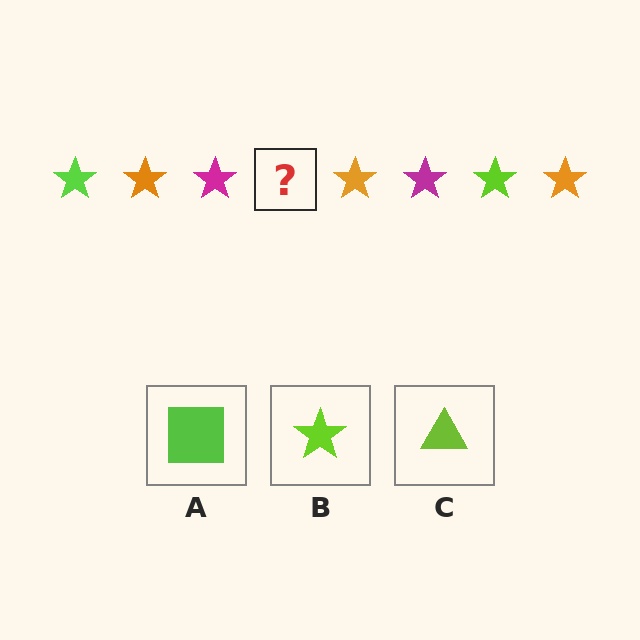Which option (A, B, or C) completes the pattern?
B.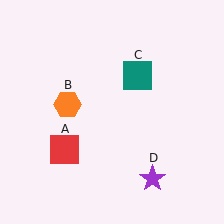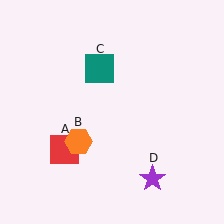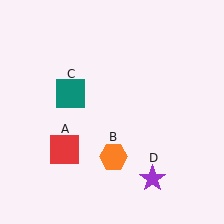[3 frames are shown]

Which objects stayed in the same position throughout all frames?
Red square (object A) and purple star (object D) remained stationary.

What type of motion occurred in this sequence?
The orange hexagon (object B), teal square (object C) rotated counterclockwise around the center of the scene.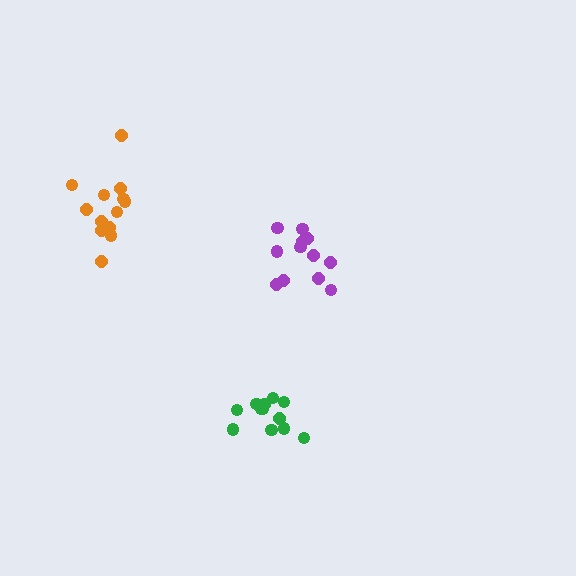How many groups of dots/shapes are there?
There are 3 groups.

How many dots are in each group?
Group 1: 13 dots, Group 2: 12 dots, Group 3: 12 dots (37 total).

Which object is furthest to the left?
The orange cluster is leftmost.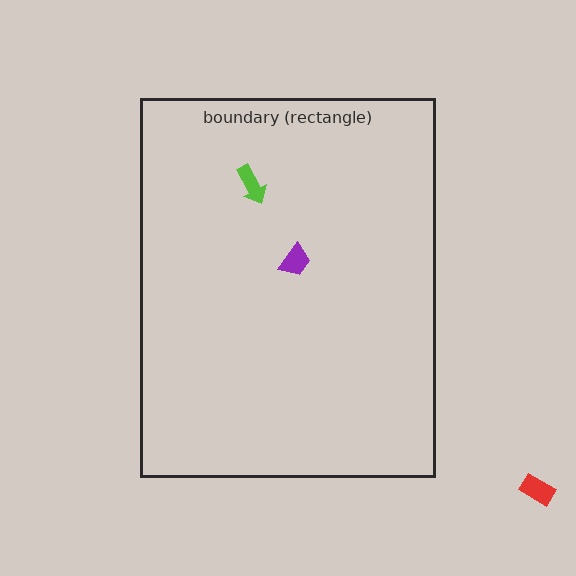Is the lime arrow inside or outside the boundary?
Inside.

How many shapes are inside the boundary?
2 inside, 1 outside.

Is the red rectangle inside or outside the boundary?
Outside.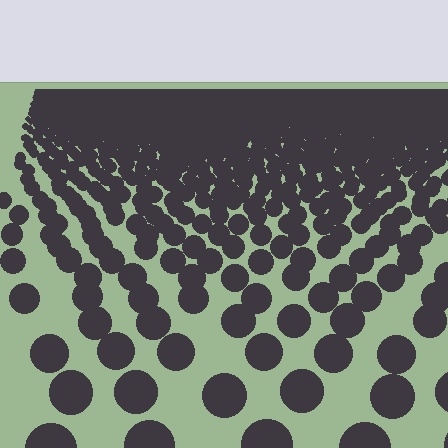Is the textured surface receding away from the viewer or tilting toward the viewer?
The surface is receding away from the viewer. Texture elements get smaller and denser toward the top.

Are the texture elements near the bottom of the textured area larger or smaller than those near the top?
Larger. Near the bottom, elements are closer to the viewer and appear at a bigger on-screen size.